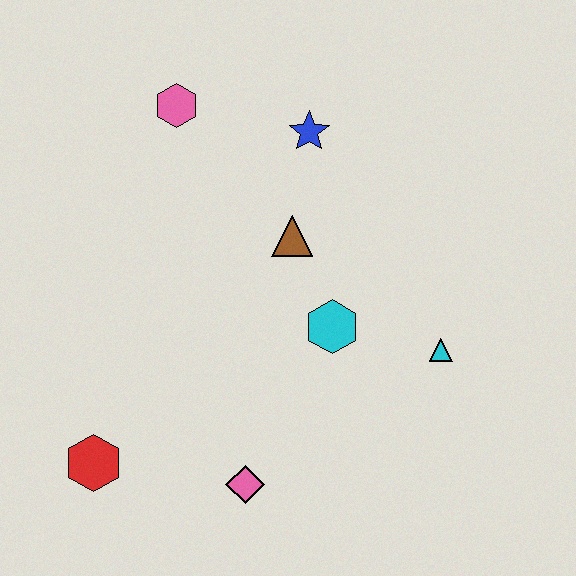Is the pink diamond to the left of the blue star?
Yes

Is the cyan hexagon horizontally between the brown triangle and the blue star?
No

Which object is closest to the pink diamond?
The red hexagon is closest to the pink diamond.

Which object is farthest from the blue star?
The red hexagon is farthest from the blue star.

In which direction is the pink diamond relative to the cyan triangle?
The pink diamond is to the left of the cyan triangle.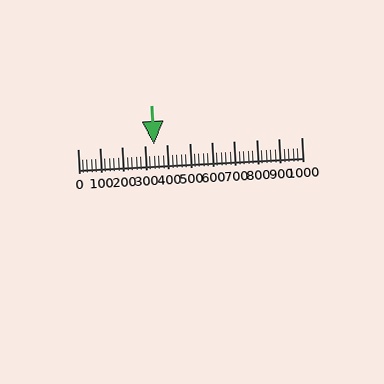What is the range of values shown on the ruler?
The ruler shows values from 0 to 1000.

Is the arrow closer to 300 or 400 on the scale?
The arrow is closer to 300.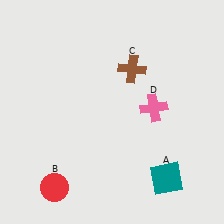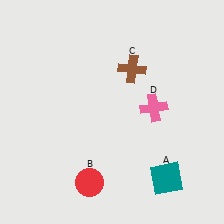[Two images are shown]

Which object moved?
The red circle (B) moved right.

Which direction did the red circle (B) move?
The red circle (B) moved right.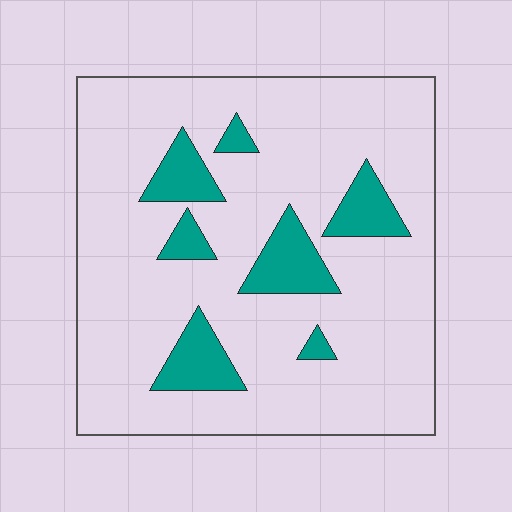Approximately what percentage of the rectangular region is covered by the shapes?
Approximately 15%.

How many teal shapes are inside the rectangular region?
7.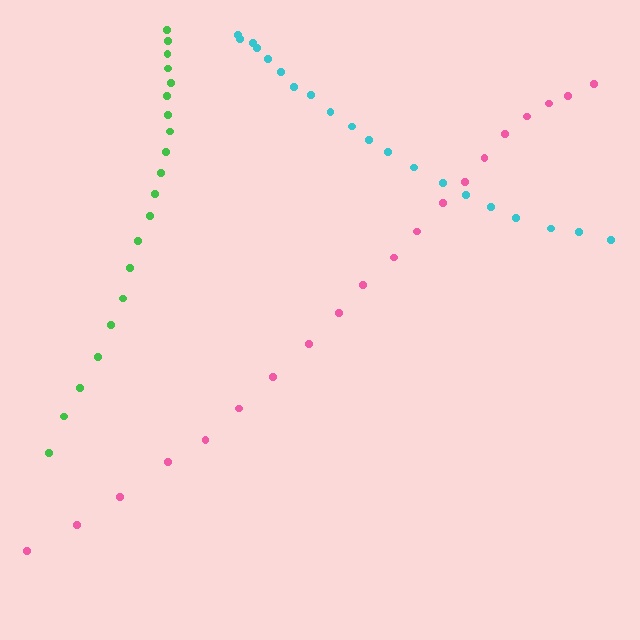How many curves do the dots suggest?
There are 3 distinct paths.